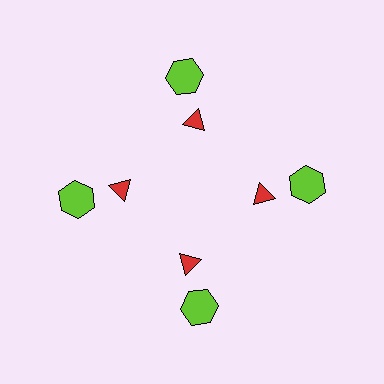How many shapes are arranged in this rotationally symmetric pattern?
There are 8 shapes, arranged in 4 groups of 2.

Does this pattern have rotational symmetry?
Yes, this pattern has 4-fold rotational symmetry. It looks the same after rotating 90 degrees around the center.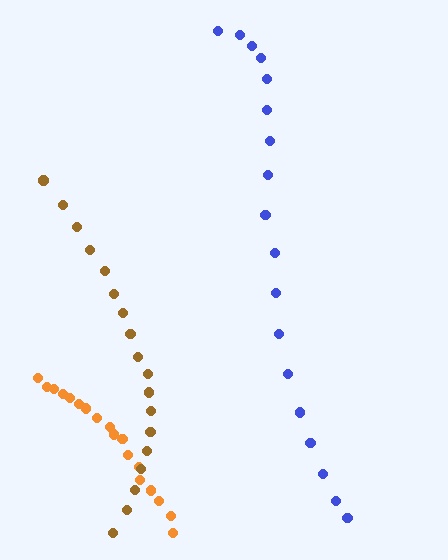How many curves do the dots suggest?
There are 3 distinct paths.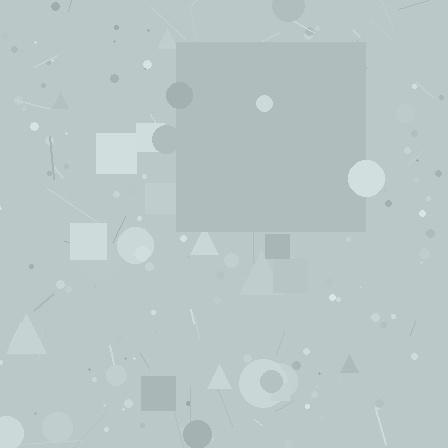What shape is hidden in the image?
A square is hidden in the image.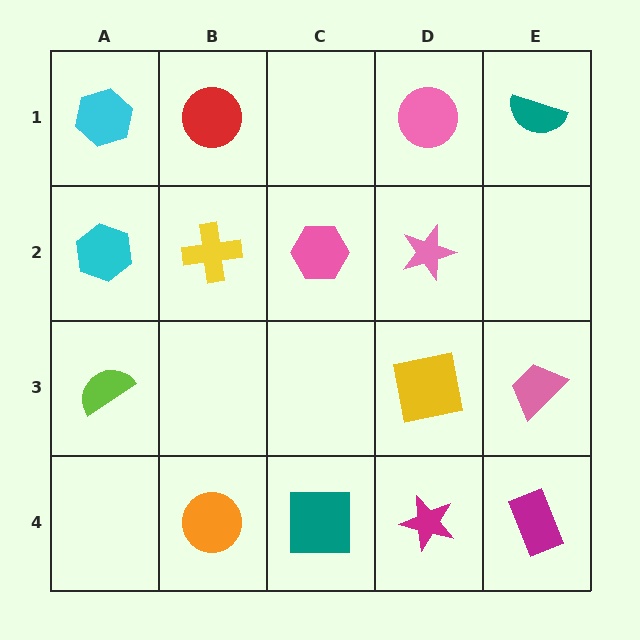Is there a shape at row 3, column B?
No, that cell is empty.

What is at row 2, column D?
A pink star.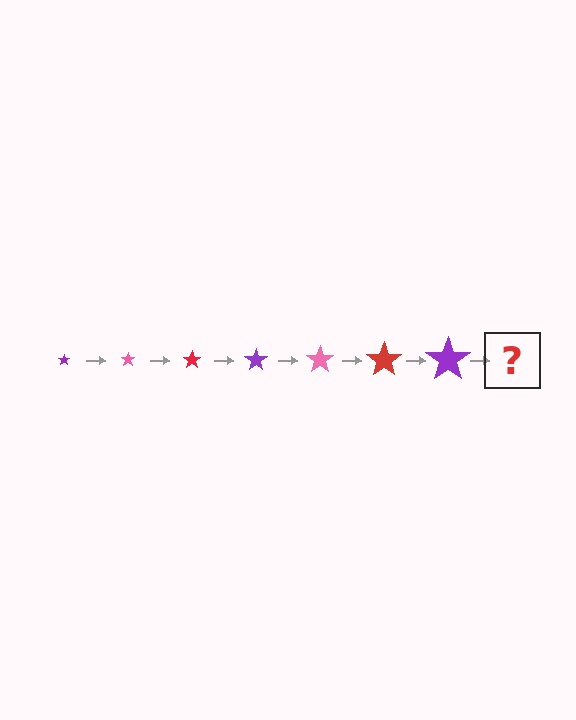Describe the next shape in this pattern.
It should be a pink star, larger than the previous one.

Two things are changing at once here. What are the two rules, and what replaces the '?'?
The two rules are that the star grows larger each step and the color cycles through purple, pink, and red. The '?' should be a pink star, larger than the previous one.